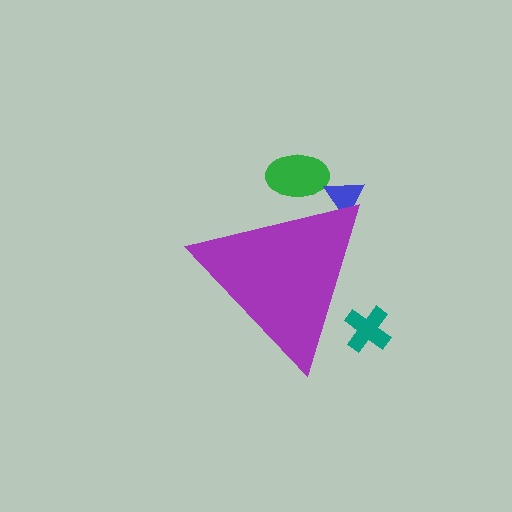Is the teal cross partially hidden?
Yes, the teal cross is partially hidden behind the purple triangle.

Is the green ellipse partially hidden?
Yes, the green ellipse is partially hidden behind the purple triangle.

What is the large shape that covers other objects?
A purple triangle.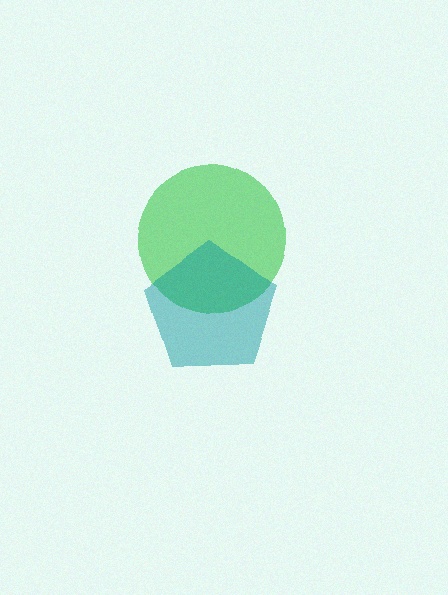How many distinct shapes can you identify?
There are 2 distinct shapes: a green circle, a teal pentagon.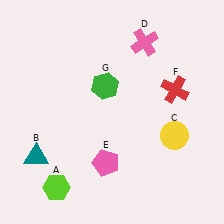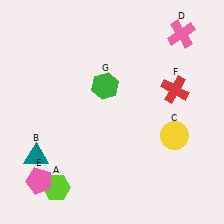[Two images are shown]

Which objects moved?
The objects that moved are: the pink cross (D), the pink pentagon (E).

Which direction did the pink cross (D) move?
The pink cross (D) moved right.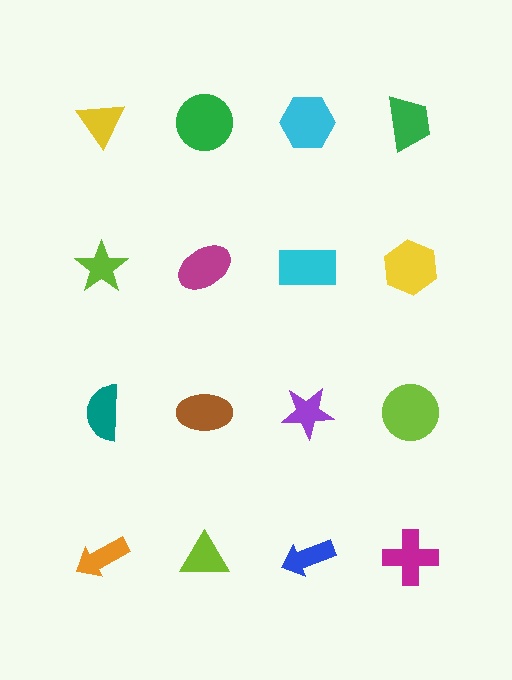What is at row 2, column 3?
A cyan rectangle.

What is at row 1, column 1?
A yellow triangle.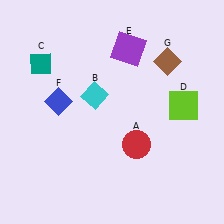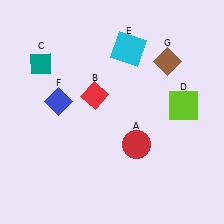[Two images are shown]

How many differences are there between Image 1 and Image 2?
There are 2 differences between the two images.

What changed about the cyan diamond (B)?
In Image 1, B is cyan. In Image 2, it changed to red.